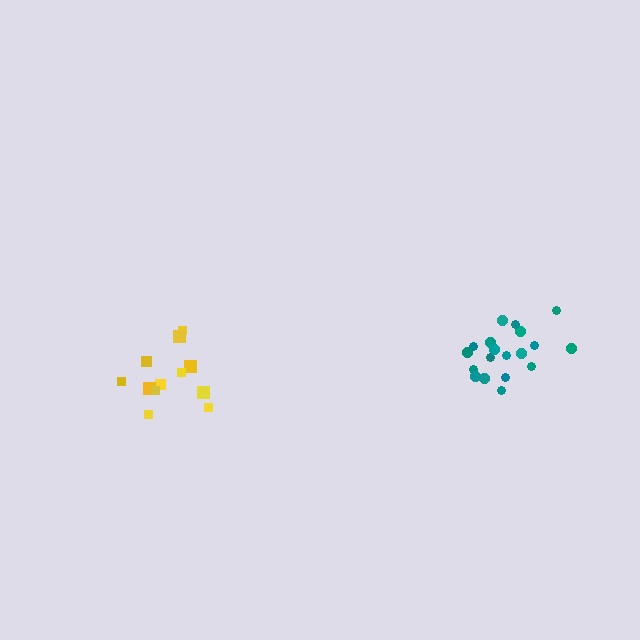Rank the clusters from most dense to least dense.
teal, yellow.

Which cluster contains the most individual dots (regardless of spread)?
Teal (19).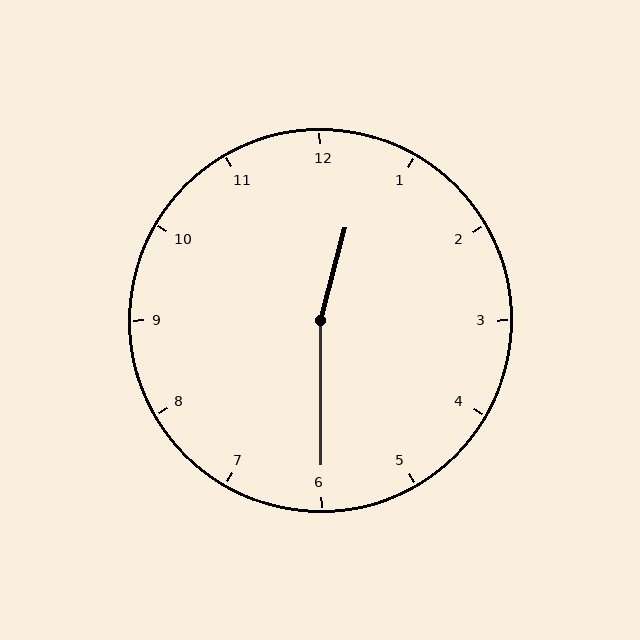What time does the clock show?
12:30.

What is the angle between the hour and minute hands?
Approximately 165 degrees.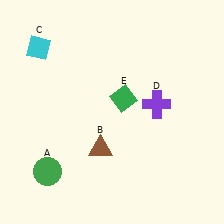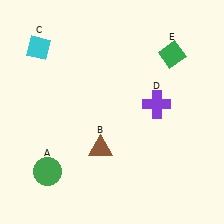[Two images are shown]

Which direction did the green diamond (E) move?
The green diamond (E) moved right.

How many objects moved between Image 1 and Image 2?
1 object moved between the two images.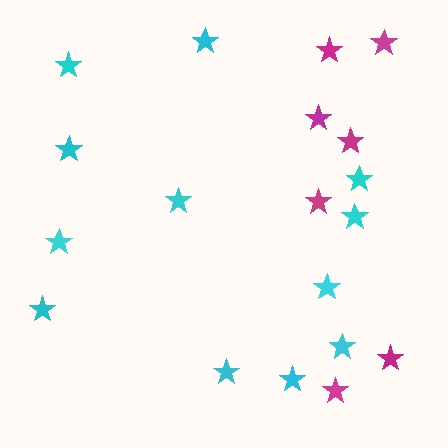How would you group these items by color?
There are 2 groups: one group of magenta stars (7) and one group of cyan stars (12).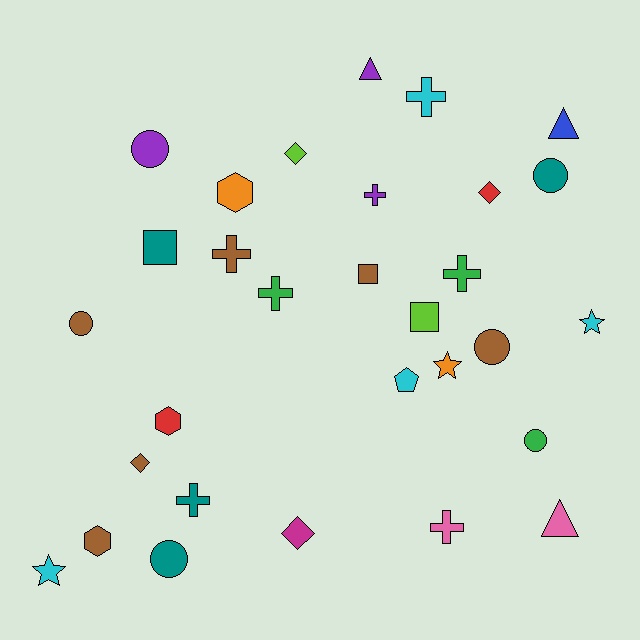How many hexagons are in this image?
There are 3 hexagons.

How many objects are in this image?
There are 30 objects.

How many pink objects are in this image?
There are 2 pink objects.